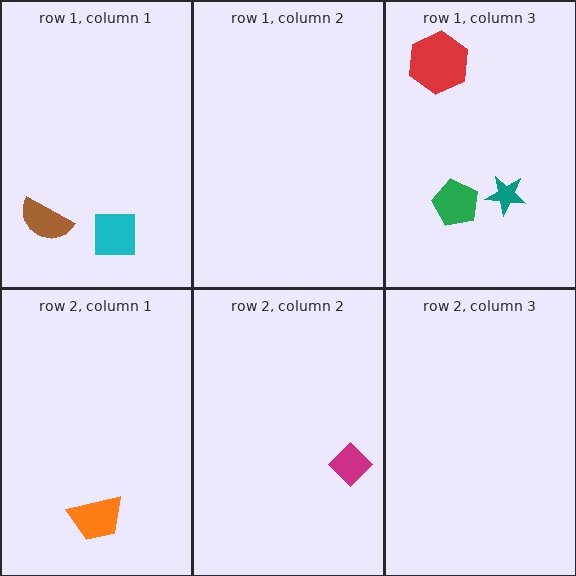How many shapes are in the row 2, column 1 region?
1.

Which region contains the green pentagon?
The row 1, column 3 region.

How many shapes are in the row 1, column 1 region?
2.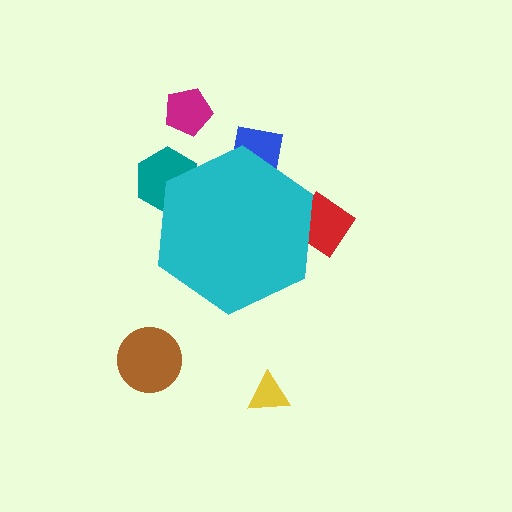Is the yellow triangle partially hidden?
No, the yellow triangle is fully visible.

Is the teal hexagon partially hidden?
Yes, the teal hexagon is partially hidden behind the cyan hexagon.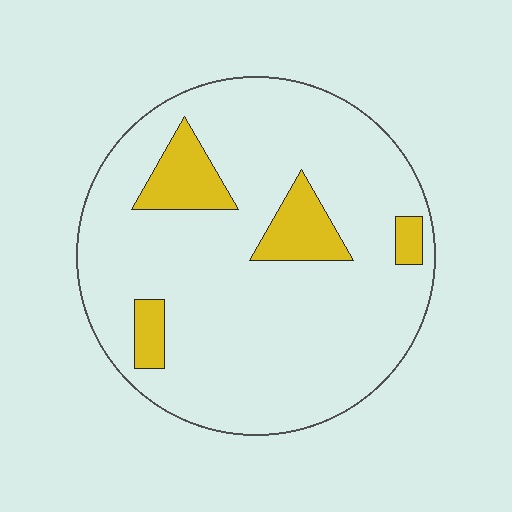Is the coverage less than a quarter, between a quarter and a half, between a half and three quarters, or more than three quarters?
Less than a quarter.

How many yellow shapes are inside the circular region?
4.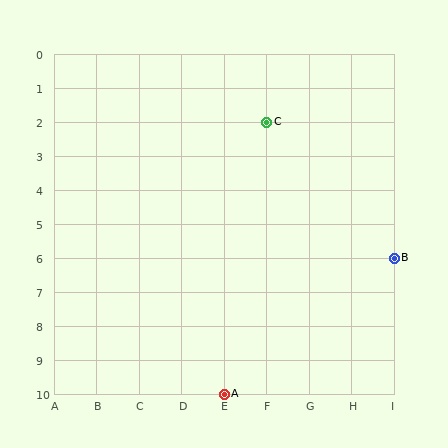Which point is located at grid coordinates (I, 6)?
Point B is at (I, 6).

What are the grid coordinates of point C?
Point C is at grid coordinates (F, 2).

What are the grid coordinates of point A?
Point A is at grid coordinates (E, 10).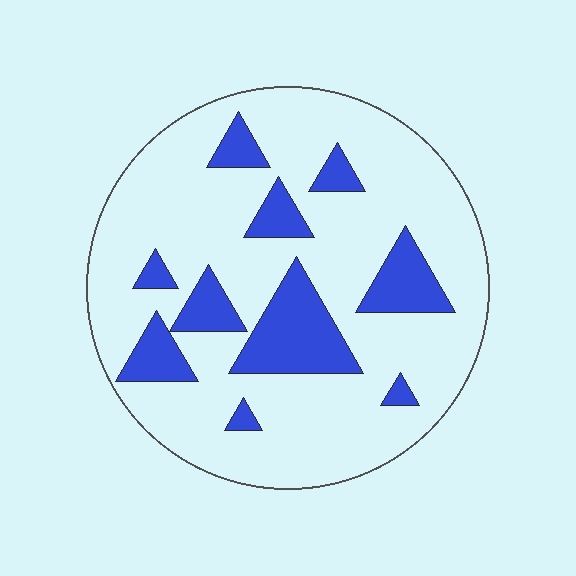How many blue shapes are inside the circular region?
10.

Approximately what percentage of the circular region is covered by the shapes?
Approximately 20%.